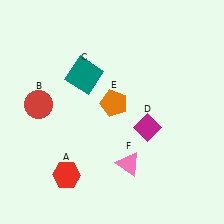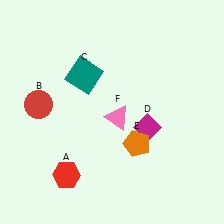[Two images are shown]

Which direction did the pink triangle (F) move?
The pink triangle (F) moved up.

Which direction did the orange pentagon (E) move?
The orange pentagon (E) moved down.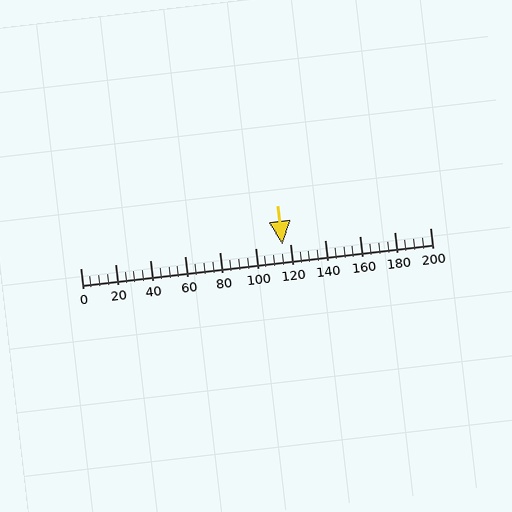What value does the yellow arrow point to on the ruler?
The yellow arrow points to approximately 116.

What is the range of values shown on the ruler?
The ruler shows values from 0 to 200.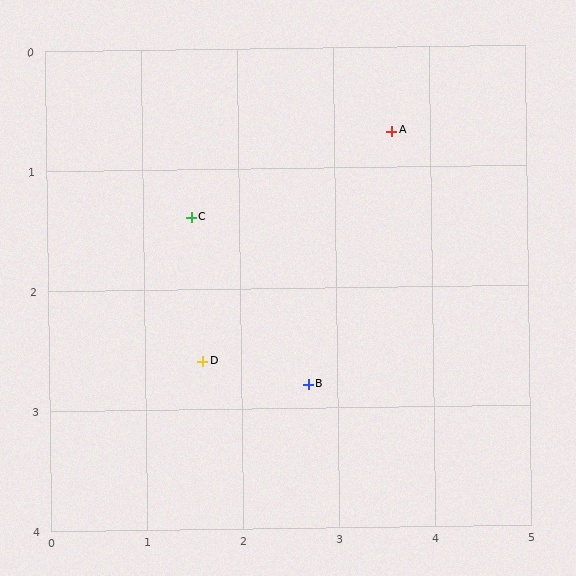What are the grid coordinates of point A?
Point A is at approximately (3.6, 0.7).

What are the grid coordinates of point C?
Point C is at approximately (1.5, 1.4).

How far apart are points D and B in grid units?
Points D and B are about 1.1 grid units apart.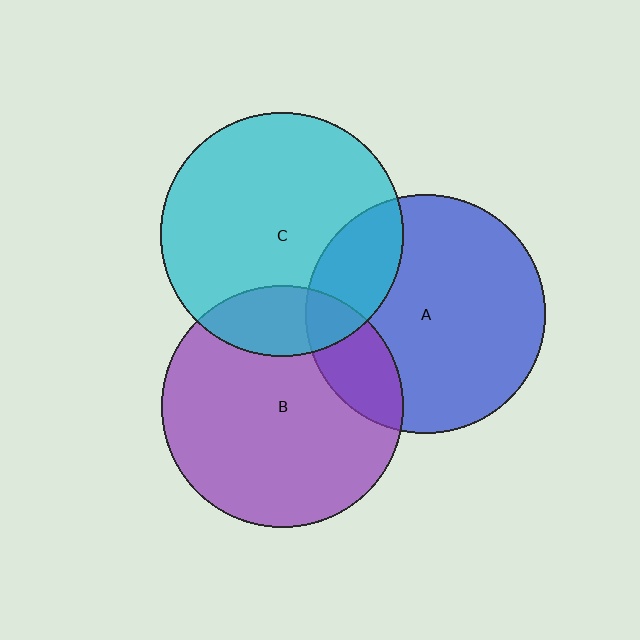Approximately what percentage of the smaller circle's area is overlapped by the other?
Approximately 20%.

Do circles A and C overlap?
Yes.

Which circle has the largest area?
Circle C (cyan).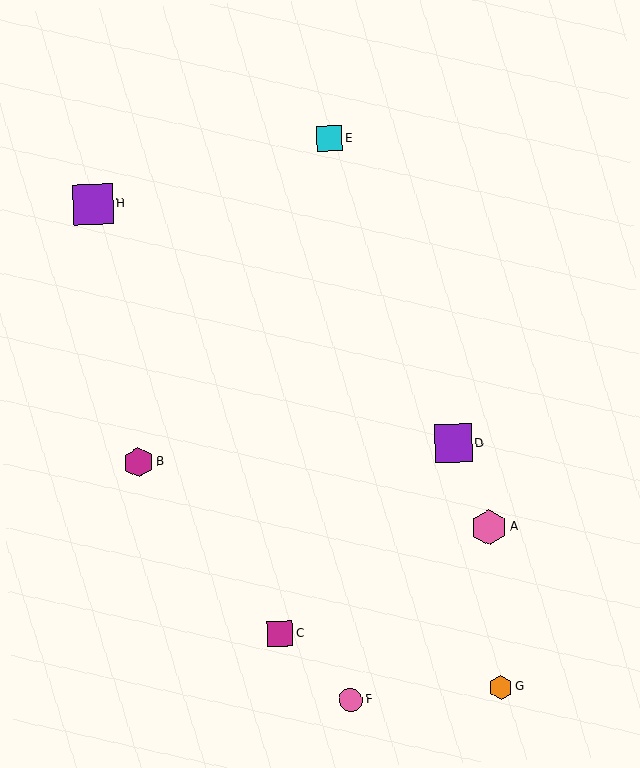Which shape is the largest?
The purple square (labeled H) is the largest.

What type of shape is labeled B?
Shape B is a magenta hexagon.